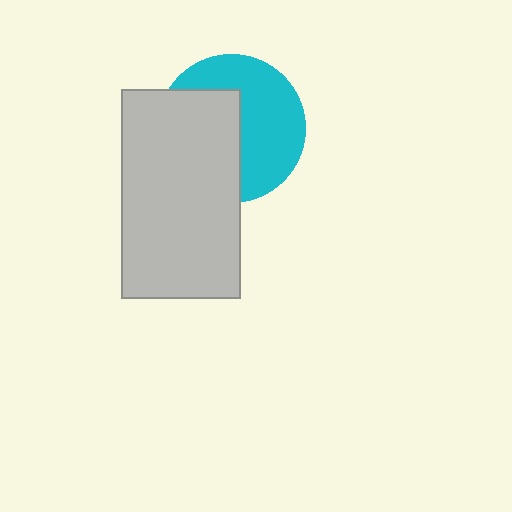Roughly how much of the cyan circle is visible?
About half of it is visible (roughly 53%).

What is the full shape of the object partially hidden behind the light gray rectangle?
The partially hidden object is a cyan circle.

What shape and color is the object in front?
The object in front is a light gray rectangle.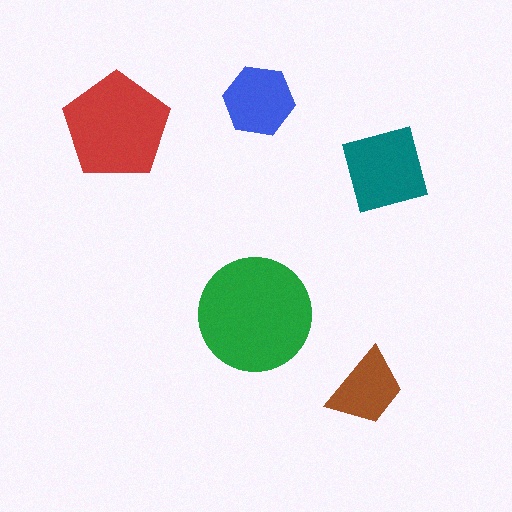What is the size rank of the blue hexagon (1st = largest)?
4th.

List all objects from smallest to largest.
The brown trapezoid, the blue hexagon, the teal square, the red pentagon, the green circle.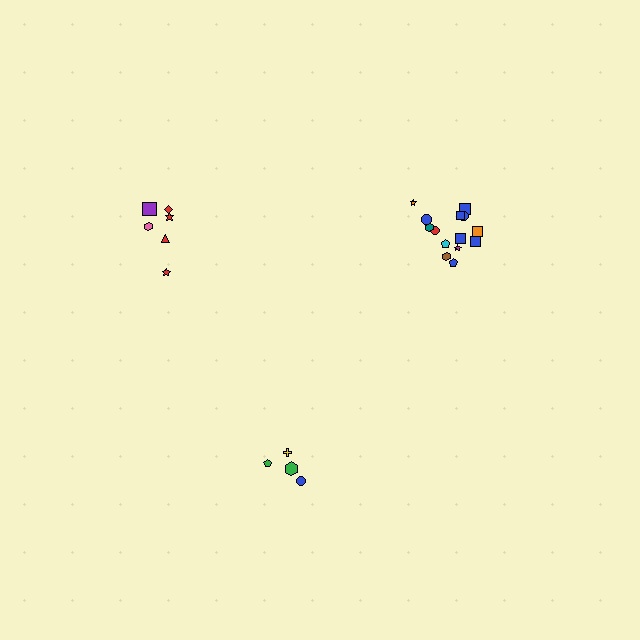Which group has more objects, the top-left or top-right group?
The top-right group.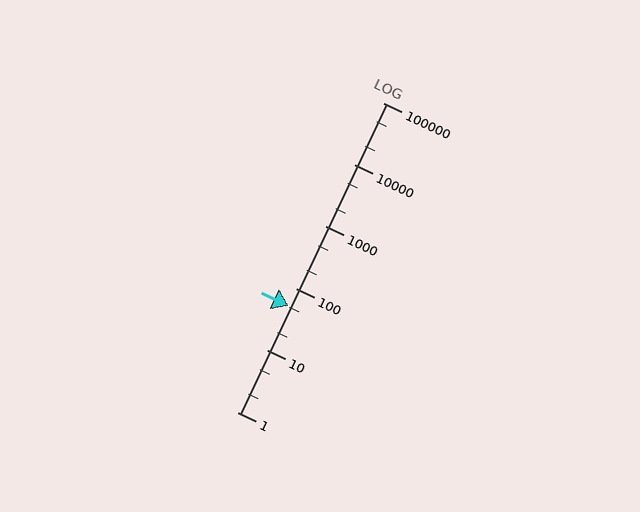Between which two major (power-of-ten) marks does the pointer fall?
The pointer is between 10 and 100.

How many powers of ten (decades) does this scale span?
The scale spans 5 decades, from 1 to 100000.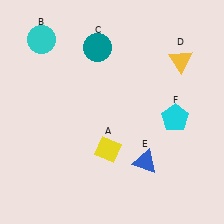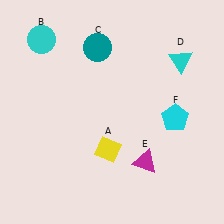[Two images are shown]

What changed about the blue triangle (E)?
In Image 1, E is blue. In Image 2, it changed to magenta.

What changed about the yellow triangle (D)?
In Image 1, D is yellow. In Image 2, it changed to cyan.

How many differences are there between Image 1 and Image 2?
There are 2 differences between the two images.